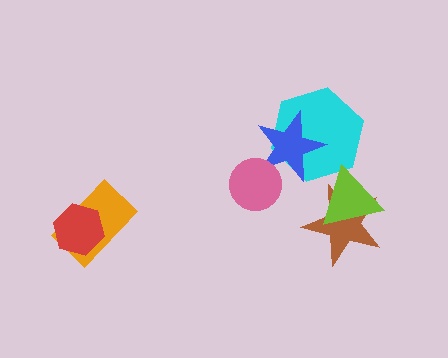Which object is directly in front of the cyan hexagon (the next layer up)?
The blue star is directly in front of the cyan hexagon.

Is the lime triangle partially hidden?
No, no other shape covers it.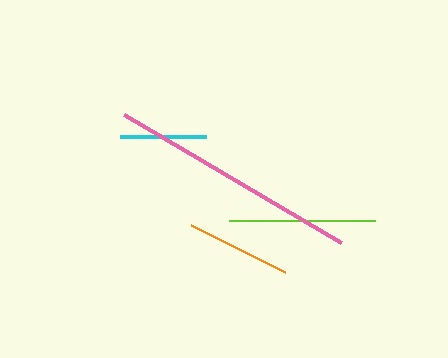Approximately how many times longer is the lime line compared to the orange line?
The lime line is approximately 1.4 times the length of the orange line.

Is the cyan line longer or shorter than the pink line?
The pink line is longer than the cyan line.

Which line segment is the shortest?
The cyan line is the shortest at approximately 87 pixels.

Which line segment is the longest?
The pink line is the longest at approximately 252 pixels.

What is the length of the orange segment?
The orange segment is approximately 105 pixels long.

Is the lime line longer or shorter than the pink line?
The pink line is longer than the lime line.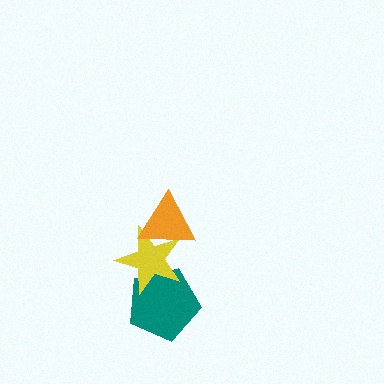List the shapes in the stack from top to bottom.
From top to bottom: the orange triangle, the yellow star, the teal pentagon.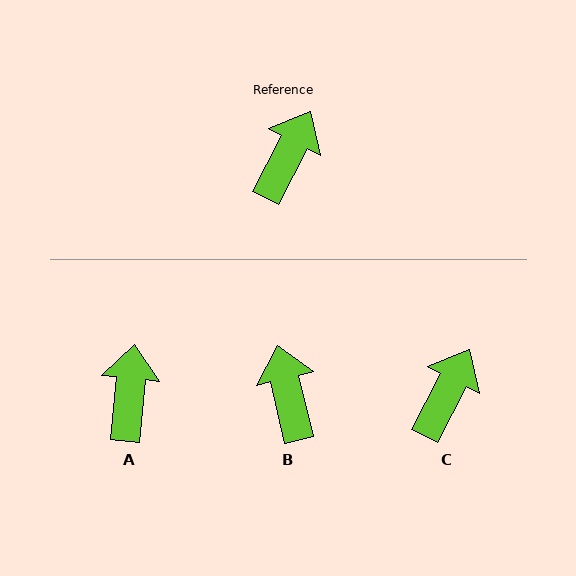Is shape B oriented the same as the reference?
No, it is off by about 41 degrees.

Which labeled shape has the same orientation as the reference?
C.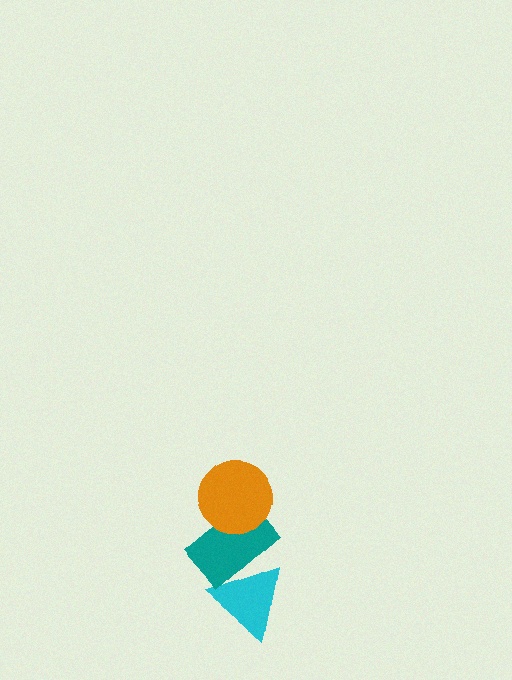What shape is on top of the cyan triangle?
The teal rectangle is on top of the cyan triangle.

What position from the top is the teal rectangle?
The teal rectangle is 2nd from the top.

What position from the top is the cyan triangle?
The cyan triangle is 3rd from the top.